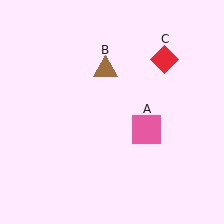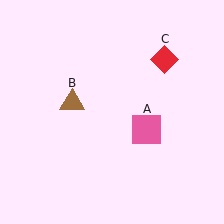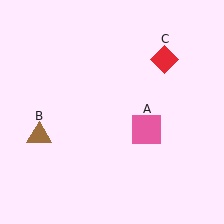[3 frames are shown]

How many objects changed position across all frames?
1 object changed position: brown triangle (object B).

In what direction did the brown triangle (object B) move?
The brown triangle (object B) moved down and to the left.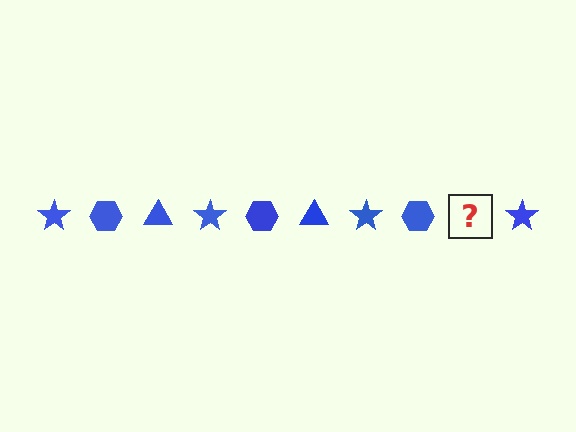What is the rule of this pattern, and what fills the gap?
The rule is that the pattern cycles through star, hexagon, triangle shapes in blue. The gap should be filled with a blue triangle.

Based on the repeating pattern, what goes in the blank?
The blank should be a blue triangle.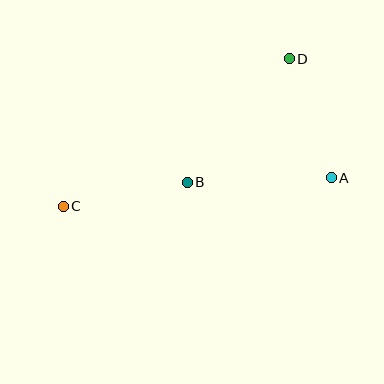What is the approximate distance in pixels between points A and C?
The distance between A and C is approximately 270 pixels.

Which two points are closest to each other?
Points A and D are closest to each other.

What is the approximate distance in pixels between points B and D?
The distance between B and D is approximately 160 pixels.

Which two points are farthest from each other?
Points C and D are farthest from each other.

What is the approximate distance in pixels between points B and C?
The distance between B and C is approximately 126 pixels.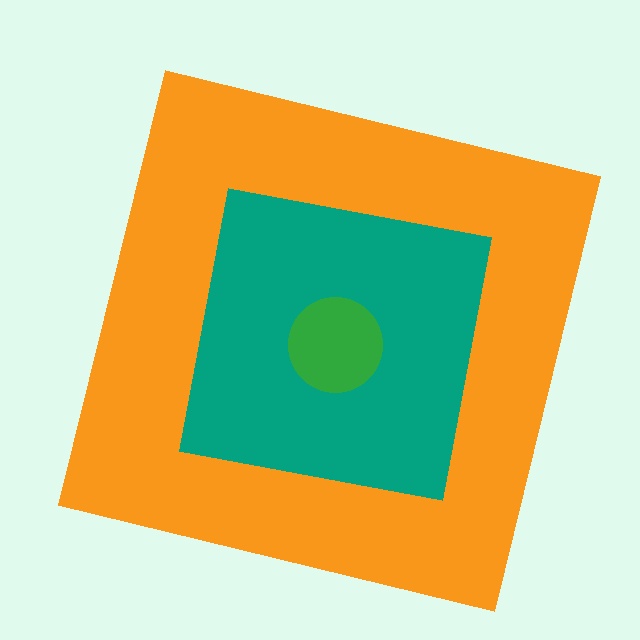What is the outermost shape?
The orange square.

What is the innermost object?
The green circle.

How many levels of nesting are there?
3.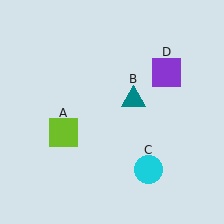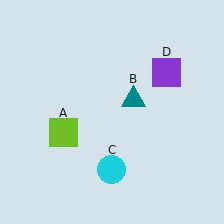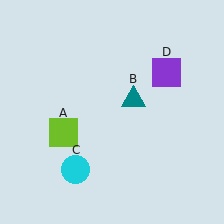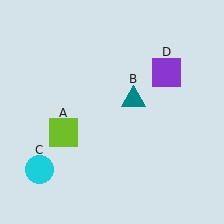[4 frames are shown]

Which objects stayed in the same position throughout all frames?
Lime square (object A) and teal triangle (object B) and purple square (object D) remained stationary.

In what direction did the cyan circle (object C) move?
The cyan circle (object C) moved left.